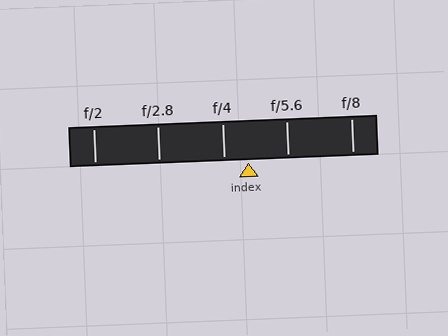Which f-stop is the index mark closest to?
The index mark is closest to f/4.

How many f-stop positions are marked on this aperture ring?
There are 5 f-stop positions marked.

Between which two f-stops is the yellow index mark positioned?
The index mark is between f/4 and f/5.6.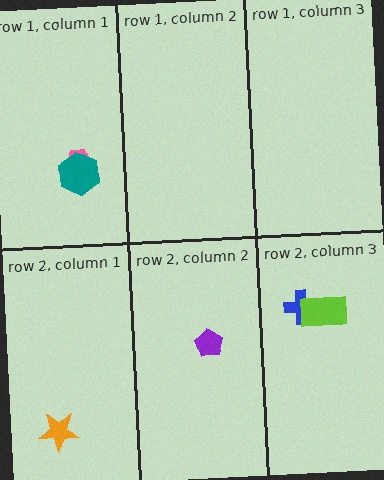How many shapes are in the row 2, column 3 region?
2.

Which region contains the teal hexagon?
The row 1, column 1 region.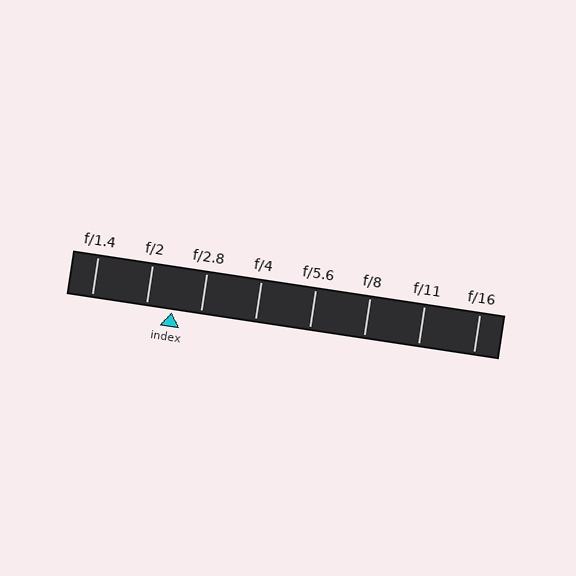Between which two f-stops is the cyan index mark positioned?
The index mark is between f/2 and f/2.8.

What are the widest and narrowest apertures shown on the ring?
The widest aperture shown is f/1.4 and the narrowest is f/16.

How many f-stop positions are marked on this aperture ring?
There are 8 f-stop positions marked.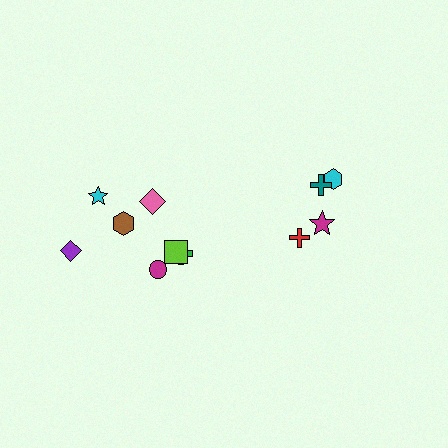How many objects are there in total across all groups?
There are 11 objects.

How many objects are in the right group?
There are 4 objects.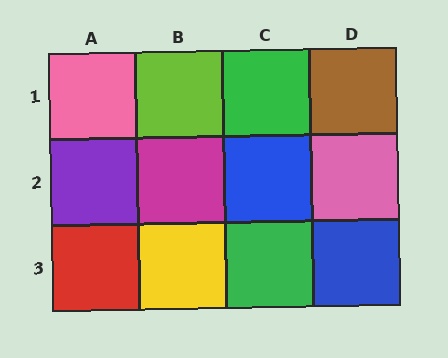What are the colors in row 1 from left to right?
Pink, lime, green, brown.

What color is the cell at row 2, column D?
Pink.